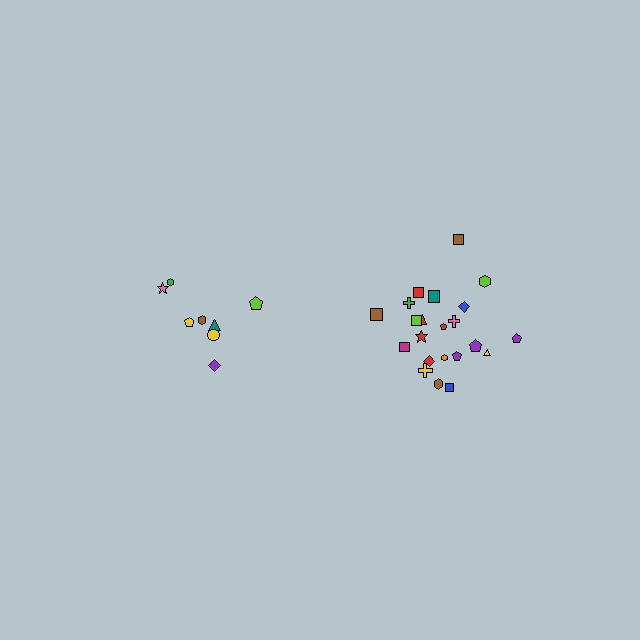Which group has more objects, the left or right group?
The right group.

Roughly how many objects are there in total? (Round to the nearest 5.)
Roughly 30 objects in total.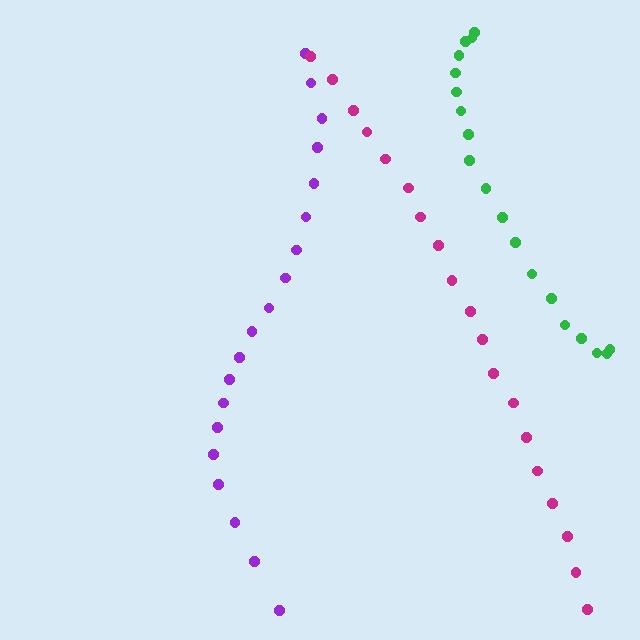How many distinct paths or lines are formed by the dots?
There are 3 distinct paths.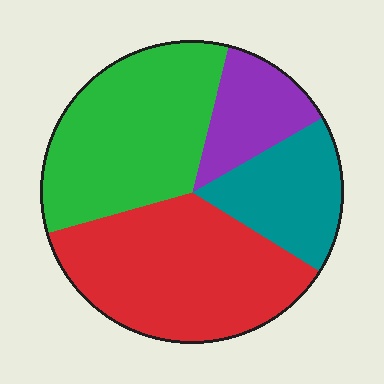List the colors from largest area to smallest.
From largest to smallest: red, green, teal, purple.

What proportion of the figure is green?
Green takes up between a quarter and a half of the figure.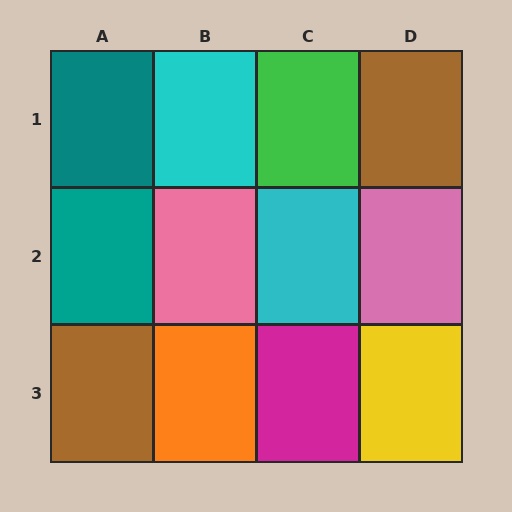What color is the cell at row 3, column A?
Brown.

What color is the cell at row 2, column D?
Pink.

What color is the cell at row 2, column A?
Teal.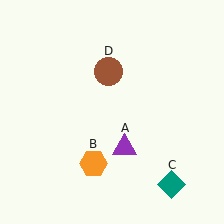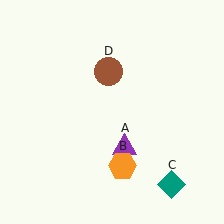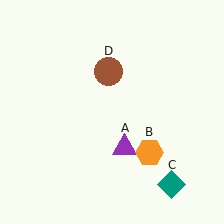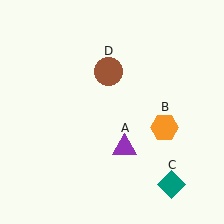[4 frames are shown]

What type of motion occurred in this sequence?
The orange hexagon (object B) rotated counterclockwise around the center of the scene.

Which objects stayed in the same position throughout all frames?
Purple triangle (object A) and teal diamond (object C) and brown circle (object D) remained stationary.